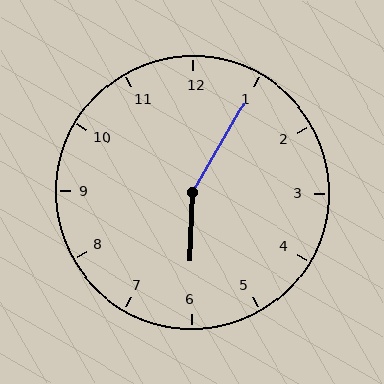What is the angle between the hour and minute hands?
Approximately 152 degrees.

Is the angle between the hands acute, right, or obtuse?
It is obtuse.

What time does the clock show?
6:05.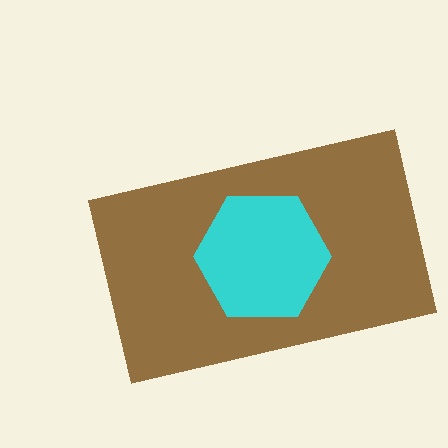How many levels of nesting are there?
2.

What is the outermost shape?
The brown rectangle.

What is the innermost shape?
The cyan hexagon.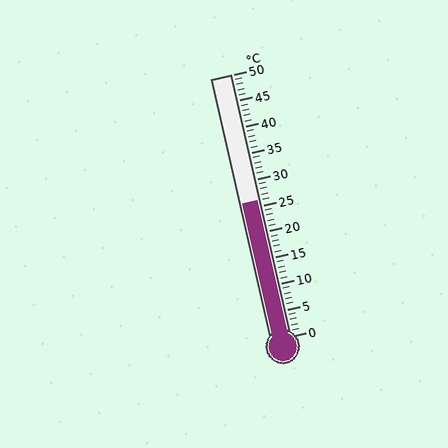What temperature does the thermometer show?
The thermometer shows approximately 26°C.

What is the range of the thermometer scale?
The thermometer scale ranges from 0°C to 50°C.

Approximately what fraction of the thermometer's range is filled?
The thermometer is filled to approximately 50% of its range.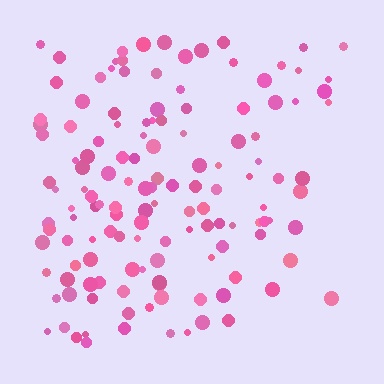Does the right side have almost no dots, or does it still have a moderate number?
Still a moderate number, just noticeably fewer than the left.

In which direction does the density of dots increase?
From right to left, with the left side densest.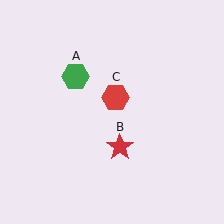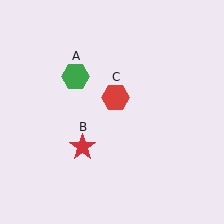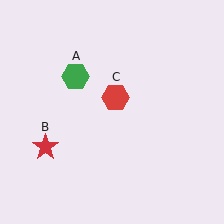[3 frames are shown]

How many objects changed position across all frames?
1 object changed position: red star (object B).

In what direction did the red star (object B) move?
The red star (object B) moved left.